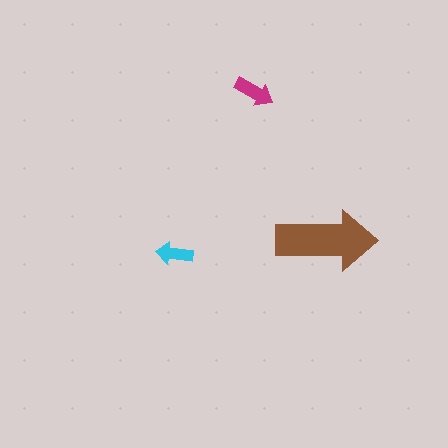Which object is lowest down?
The cyan arrow is bottommost.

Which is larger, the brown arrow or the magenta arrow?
The brown one.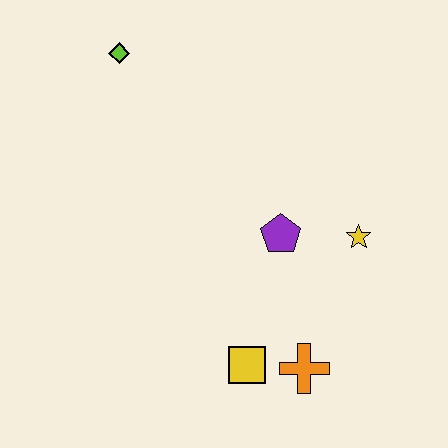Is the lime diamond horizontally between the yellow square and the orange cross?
No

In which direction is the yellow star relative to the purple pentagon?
The yellow star is to the right of the purple pentagon.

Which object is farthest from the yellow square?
The lime diamond is farthest from the yellow square.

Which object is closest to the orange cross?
The yellow square is closest to the orange cross.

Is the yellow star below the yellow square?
No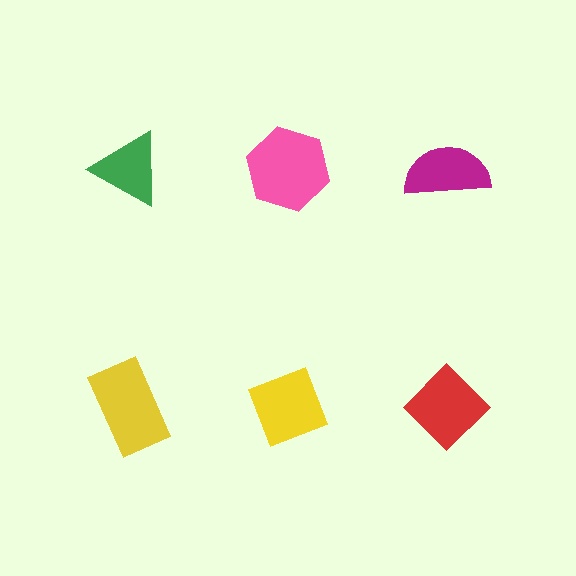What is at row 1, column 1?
A green triangle.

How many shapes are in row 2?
3 shapes.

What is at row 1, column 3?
A magenta semicircle.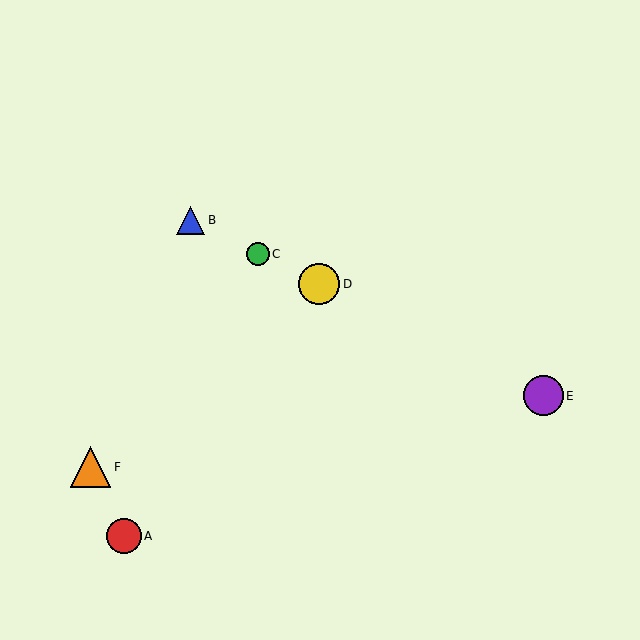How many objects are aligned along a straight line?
4 objects (B, C, D, E) are aligned along a straight line.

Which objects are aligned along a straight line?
Objects B, C, D, E are aligned along a straight line.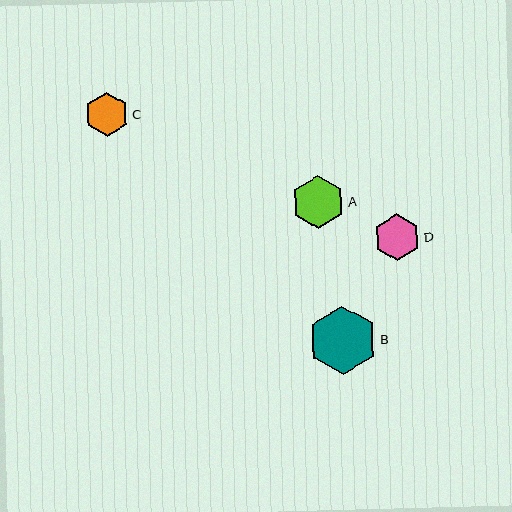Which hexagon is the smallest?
Hexagon C is the smallest with a size of approximately 44 pixels.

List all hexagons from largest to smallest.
From largest to smallest: B, A, D, C.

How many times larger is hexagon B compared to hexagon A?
Hexagon B is approximately 1.3 times the size of hexagon A.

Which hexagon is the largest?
Hexagon B is the largest with a size of approximately 68 pixels.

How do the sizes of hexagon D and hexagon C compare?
Hexagon D and hexagon C are approximately the same size.